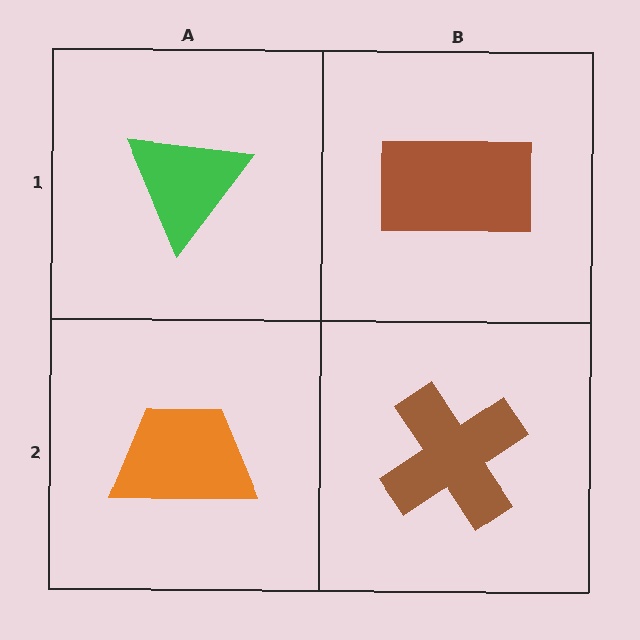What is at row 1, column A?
A green triangle.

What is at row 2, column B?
A brown cross.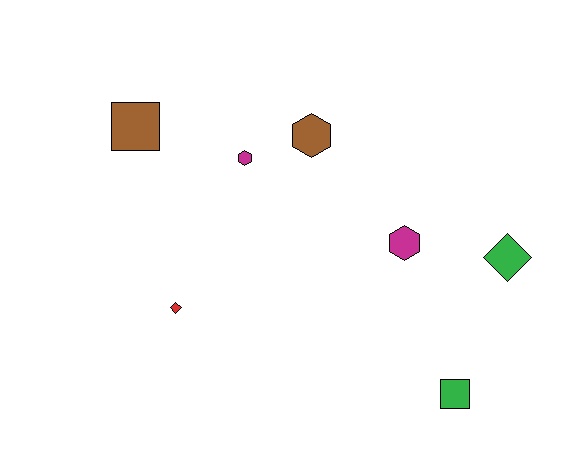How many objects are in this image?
There are 7 objects.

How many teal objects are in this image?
There are no teal objects.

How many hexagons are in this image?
There are 3 hexagons.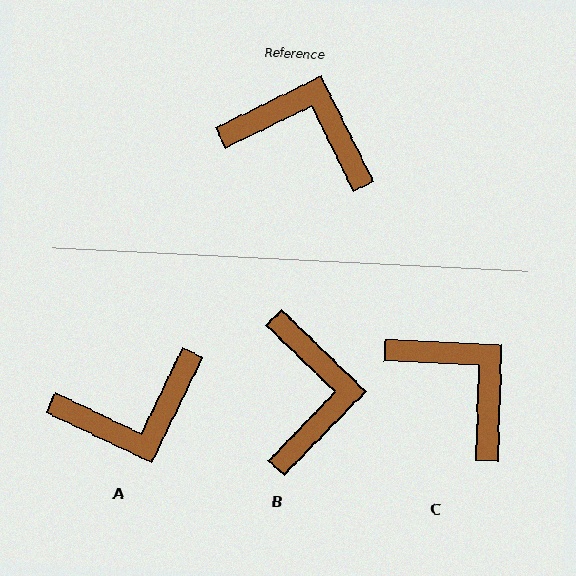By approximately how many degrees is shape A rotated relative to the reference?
Approximately 142 degrees clockwise.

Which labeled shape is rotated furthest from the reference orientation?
A, about 142 degrees away.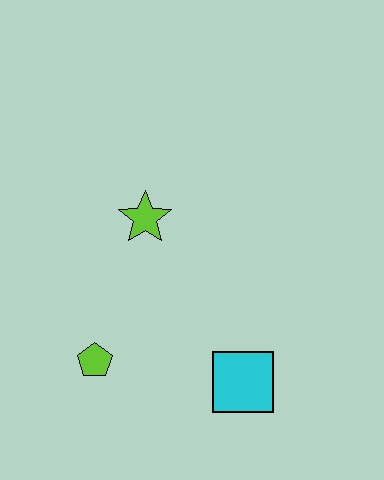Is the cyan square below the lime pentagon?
Yes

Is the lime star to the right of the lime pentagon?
Yes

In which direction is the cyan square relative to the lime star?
The cyan square is below the lime star.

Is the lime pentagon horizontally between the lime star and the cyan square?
No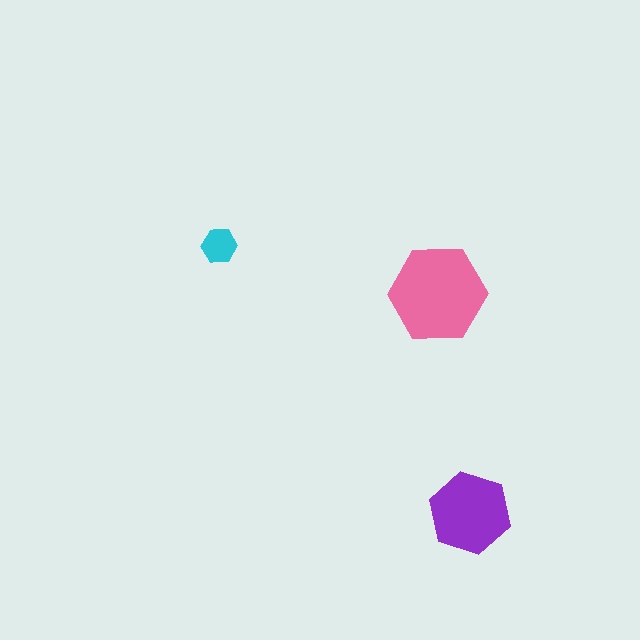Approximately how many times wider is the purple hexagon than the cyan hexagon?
About 2.5 times wider.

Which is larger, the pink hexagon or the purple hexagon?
The pink one.